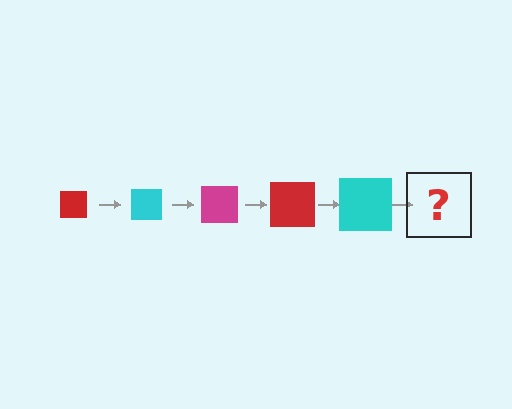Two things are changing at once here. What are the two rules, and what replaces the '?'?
The two rules are that the square grows larger each step and the color cycles through red, cyan, and magenta. The '?' should be a magenta square, larger than the previous one.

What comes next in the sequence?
The next element should be a magenta square, larger than the previous one.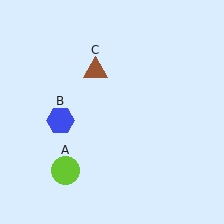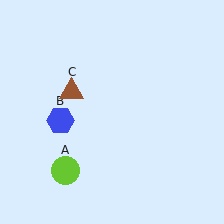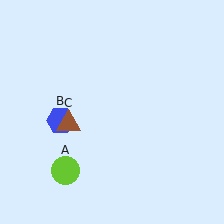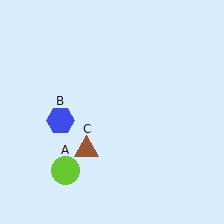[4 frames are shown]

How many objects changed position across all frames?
1 object changed position: brown triangle (object C).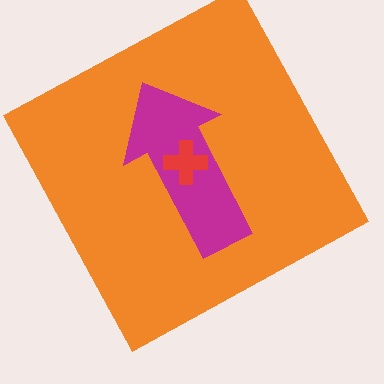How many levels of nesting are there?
3.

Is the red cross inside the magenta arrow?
Yes.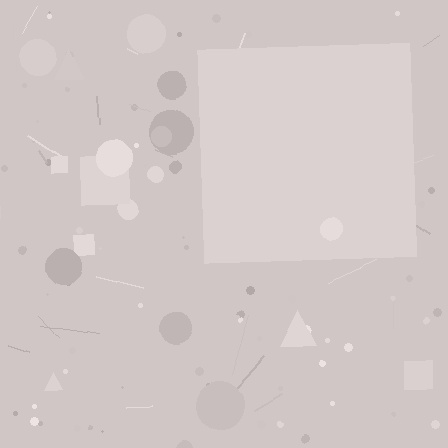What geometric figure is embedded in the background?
A square is embedded in the background.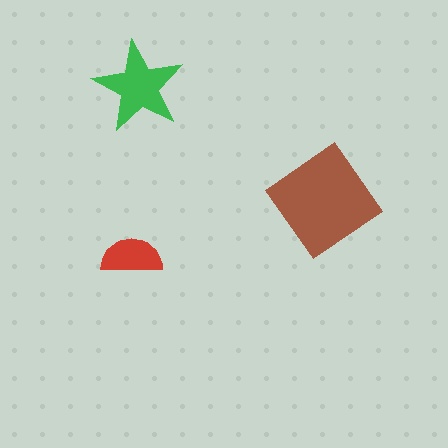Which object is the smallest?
The red semicircle.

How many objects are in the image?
There are 3 objects in the image.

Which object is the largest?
The brown diamond.